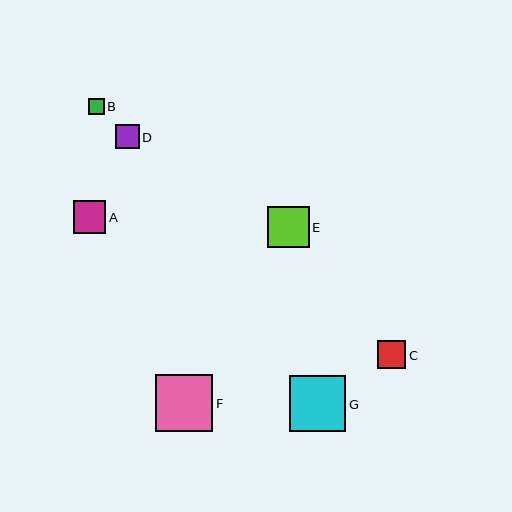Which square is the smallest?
Square B is the smallest with a size of approximately 16 pixels.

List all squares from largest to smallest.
From largest to smallest: F, G, E, A, C, D, B.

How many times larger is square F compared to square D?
Square F is approximately 2.4 times the size of square D.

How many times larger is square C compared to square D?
Square C is approximately 1.2 times the size of square D.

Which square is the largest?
Square F is the largest with a size of approximately 57 pixels.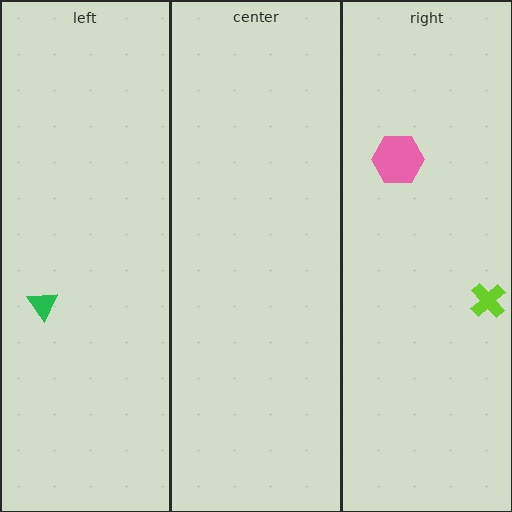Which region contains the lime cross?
The right region.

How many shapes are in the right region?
2.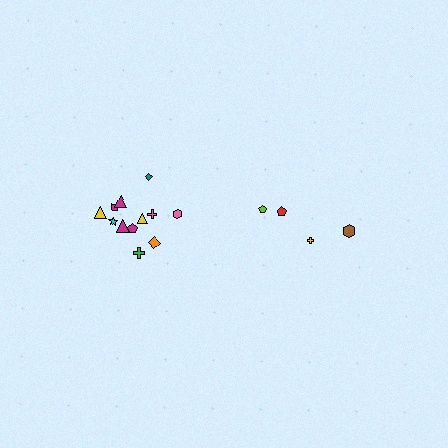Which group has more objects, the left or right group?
The left group.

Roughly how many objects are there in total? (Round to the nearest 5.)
Roughly 15 objects in total.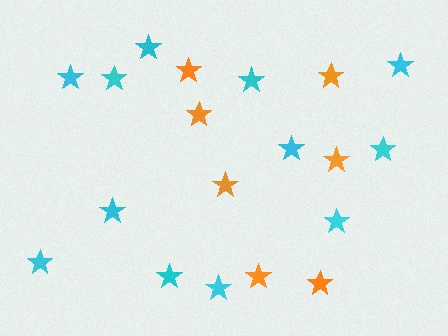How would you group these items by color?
There are 2 groups: one group of orange stars (7) and one group of cyan stars (12).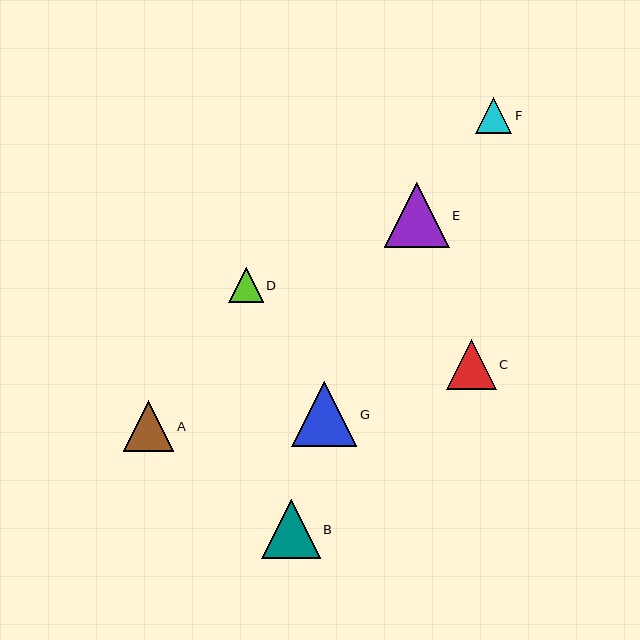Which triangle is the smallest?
Triangle D is the smallest with a size of approximately 34 pixels.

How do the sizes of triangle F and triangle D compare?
Triangle F and triangle D are approximately the same size.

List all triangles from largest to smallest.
From largest to smallest: G, E, B, A, C, F, D.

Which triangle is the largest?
Triangle G is the largest with a size of approximately 65 pixels.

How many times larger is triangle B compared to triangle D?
Triangle B is approximately 1.7 times the size of triangle D.